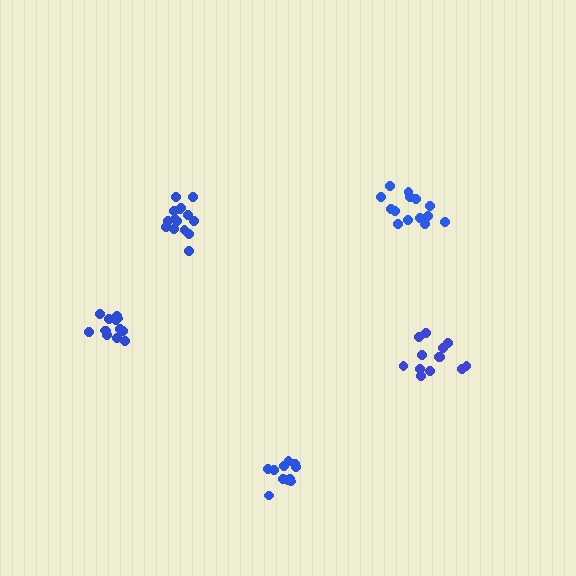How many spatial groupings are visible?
There are 5 spatial groupings.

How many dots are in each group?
Group 1: 14 dots, Group 2: 13 dots, Group 3: 15 dots, Group 4: 13 dots, Group 5: 11 dots (66 total).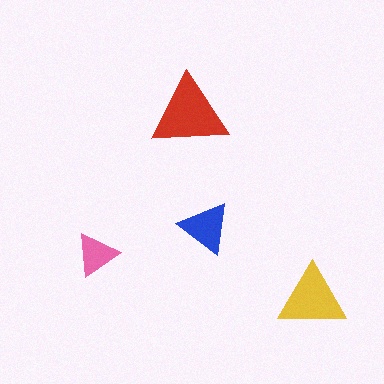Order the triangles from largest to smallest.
the red one, the yellow one, the blue one, the pink one.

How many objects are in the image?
There are 4 objects in the image.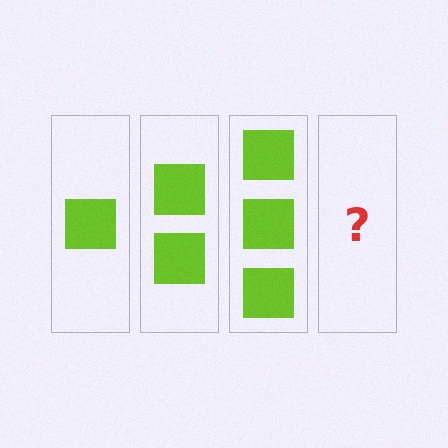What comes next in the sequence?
The next element should be 4 squares.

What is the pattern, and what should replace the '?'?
The pattern is that each step adds one more square. The '?' should be 4 squares.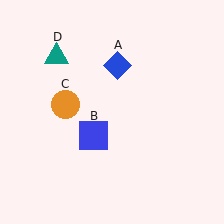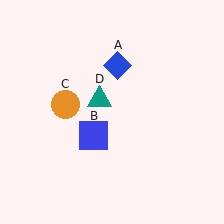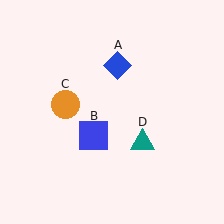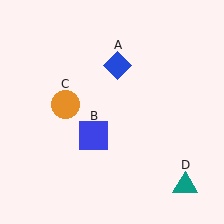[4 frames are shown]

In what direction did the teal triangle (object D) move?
The teal triangle (object D) moved down and to the right.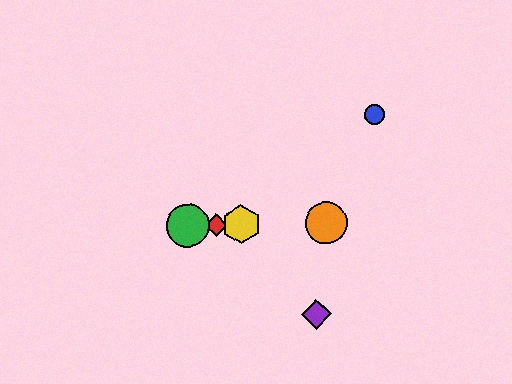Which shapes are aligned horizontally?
The red diamond, the green circle, the yellow hexagon, the orange circle are aligned horizontally.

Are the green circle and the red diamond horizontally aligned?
Yes, both are at y≈226.